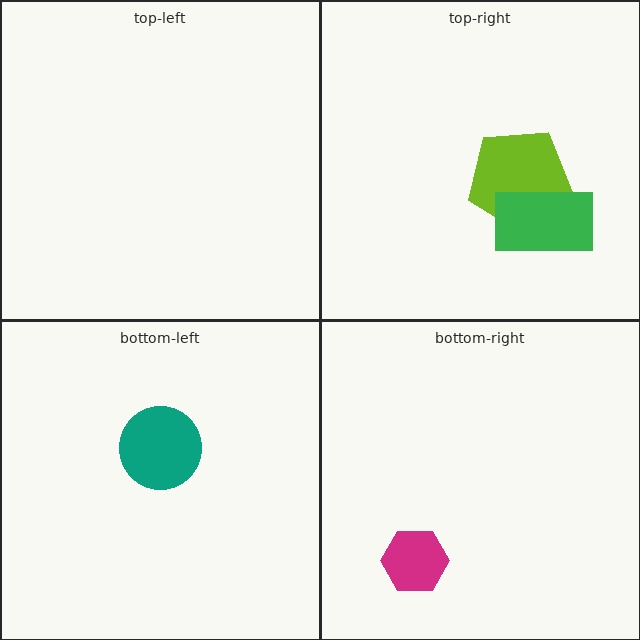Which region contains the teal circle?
The bottom-left region.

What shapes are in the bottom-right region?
The magenta hexagon.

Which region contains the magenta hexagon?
The bottom-right region.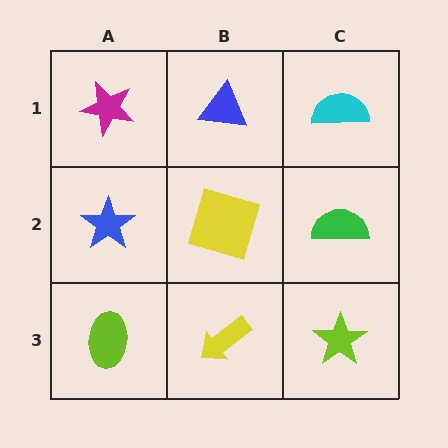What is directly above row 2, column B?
A blue triangle.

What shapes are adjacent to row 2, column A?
A magenta star (row 1, column A), a lime ellipse (row 3, column A), a yellow square (row 2, column B).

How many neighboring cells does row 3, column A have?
2.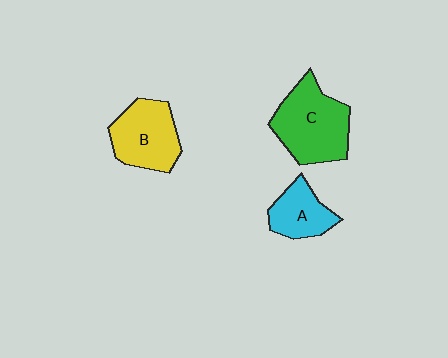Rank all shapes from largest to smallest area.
From largest to smallest: C (green), B (yellow), A (cyan).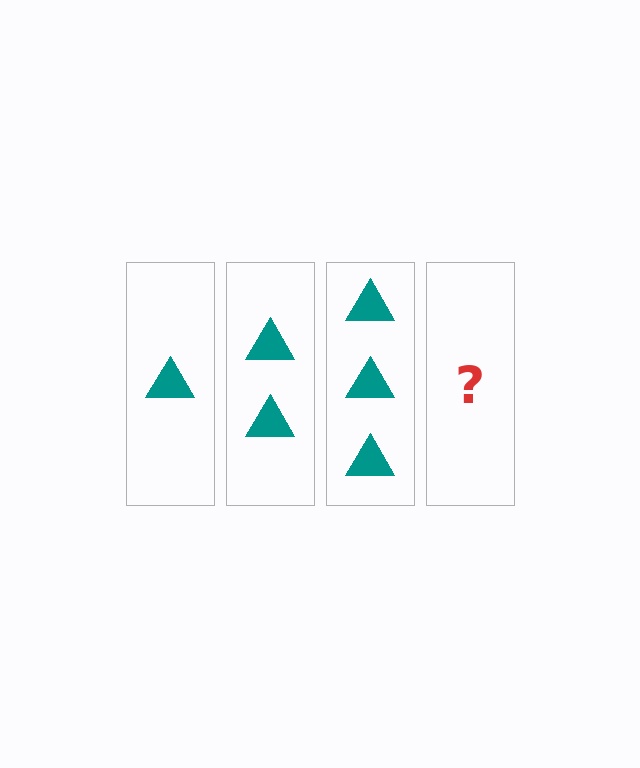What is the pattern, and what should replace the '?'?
The pattern is that each step adds one more triangle. The '?' should be 4 triangles.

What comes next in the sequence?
The next element should be 4 triangles.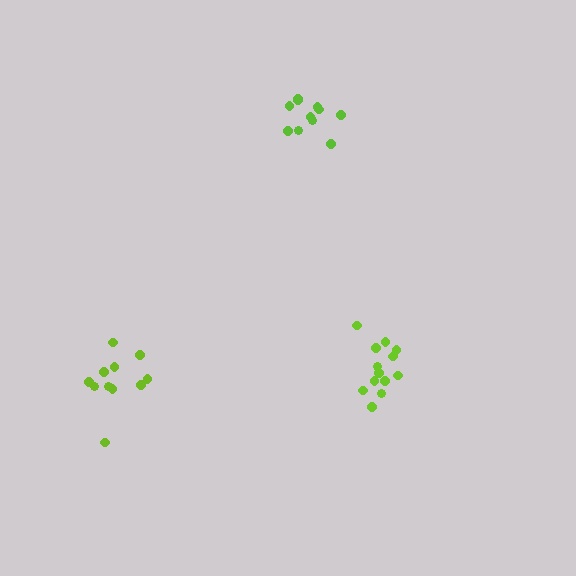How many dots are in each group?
Group 1: 11 dots, Group 2: 13 dots, Group 3: 11 dots (35 total).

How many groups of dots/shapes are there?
There are 3 groups.